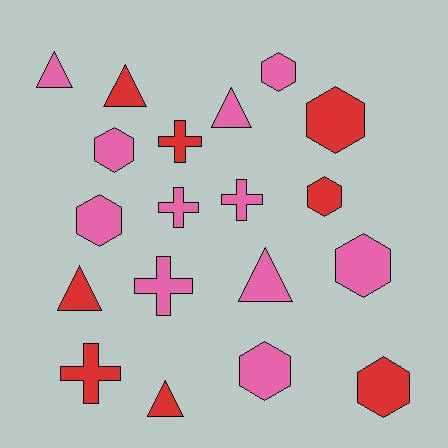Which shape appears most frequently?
Hexagon, with 8 objects.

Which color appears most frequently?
Pink, with 11 objects.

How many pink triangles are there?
There are 3 pink triangles.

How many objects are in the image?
There are 19 objects.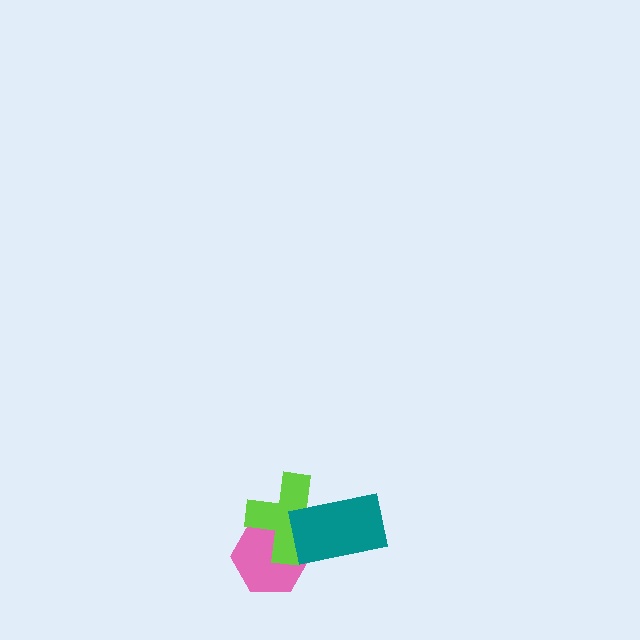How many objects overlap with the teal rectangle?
2 objects overlap with the teal rectangle.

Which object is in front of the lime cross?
The teal rectangle is in front of the lime cross.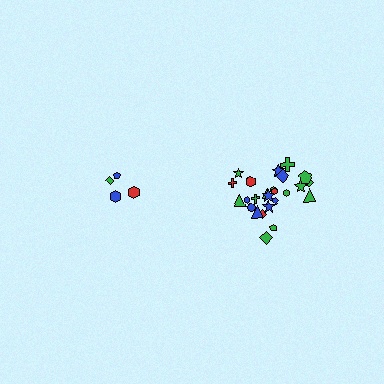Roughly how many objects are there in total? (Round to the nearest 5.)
Roughly 30 objects in total.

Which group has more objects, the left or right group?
The right group.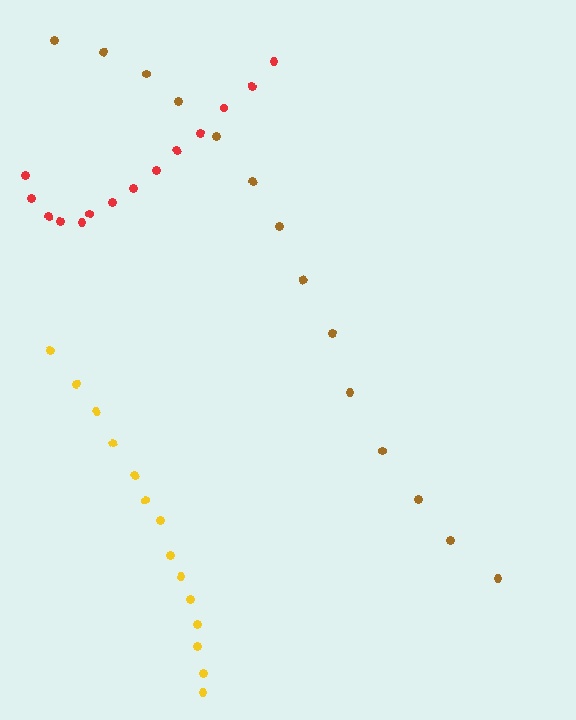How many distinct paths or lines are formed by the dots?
There are 3 distinct paths.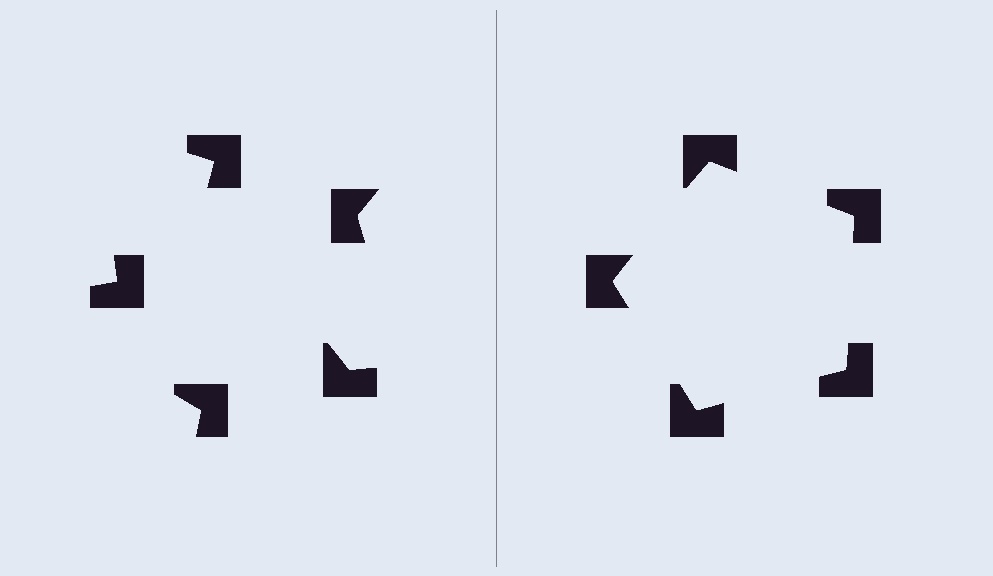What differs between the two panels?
The notched squares are positioned identically on both sides; only the wedge orientations differ. On the right they align to a pentagon; on the left they are misaligned.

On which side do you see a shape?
An illusory pentagon appears on the right side. On the left side the wedge cuts are rotated, so no coherent shape forms.